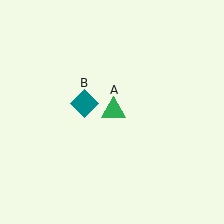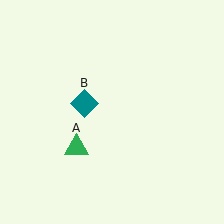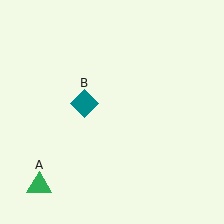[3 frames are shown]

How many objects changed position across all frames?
1 object changed position: green triangle (object A).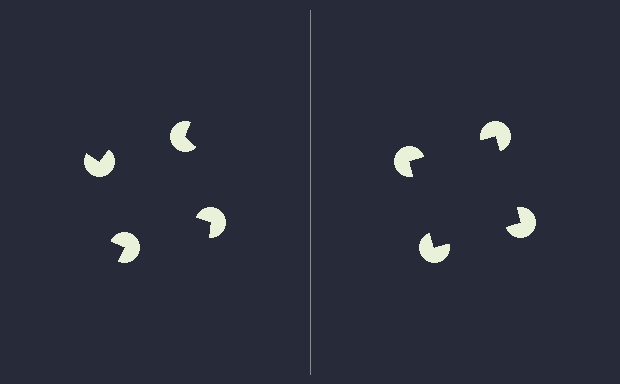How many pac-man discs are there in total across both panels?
8 — 4 on each side.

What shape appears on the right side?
An illusory square.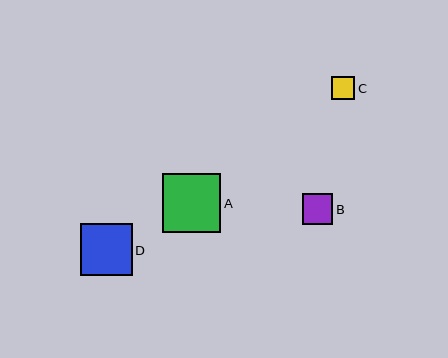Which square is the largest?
Square A is the largest with a size of approximately 59 pixels.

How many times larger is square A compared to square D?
Square A is approximately 1.1 times the size of square D.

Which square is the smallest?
Square C is the smallest with a size of approximately 23 pixels.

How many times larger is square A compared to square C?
Square A is approximately 2.5 times the size of square C.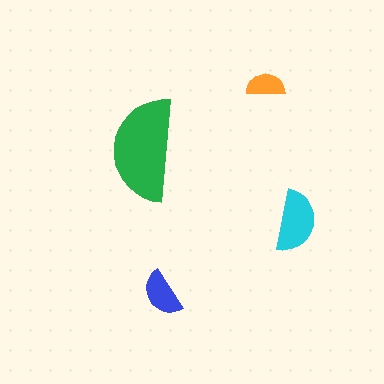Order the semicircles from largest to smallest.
the green one, the cyan one, the blue one, the orange one.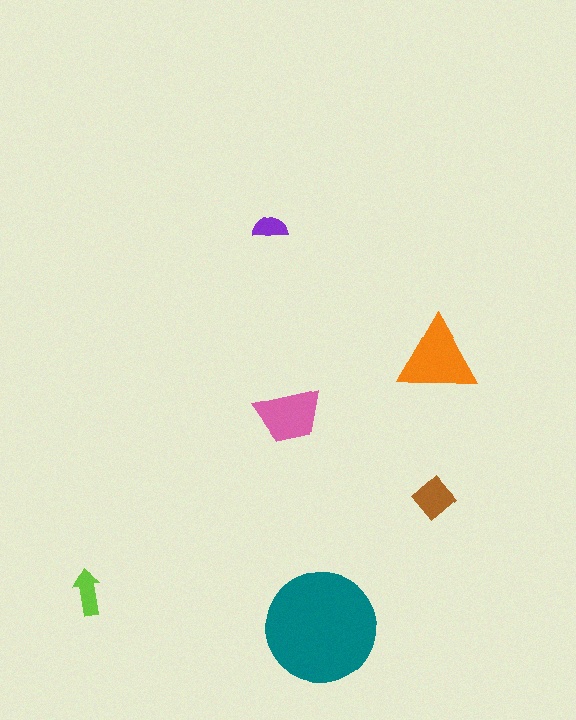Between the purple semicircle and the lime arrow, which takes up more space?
The lime arrow.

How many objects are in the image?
There are 6 objects in the image.